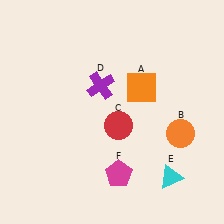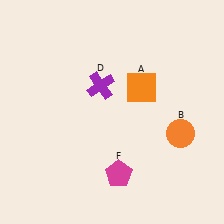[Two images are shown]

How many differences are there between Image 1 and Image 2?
There are 2 differences between the two images.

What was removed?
The red circle (C), the cyan triangle (E) were removed in Image 2.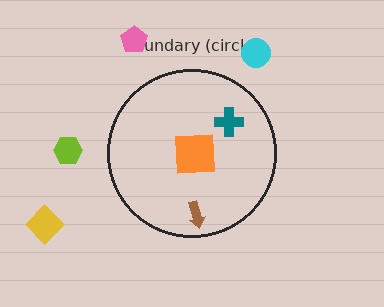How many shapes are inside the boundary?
3 inside, 4 outside.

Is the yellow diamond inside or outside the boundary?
Outside.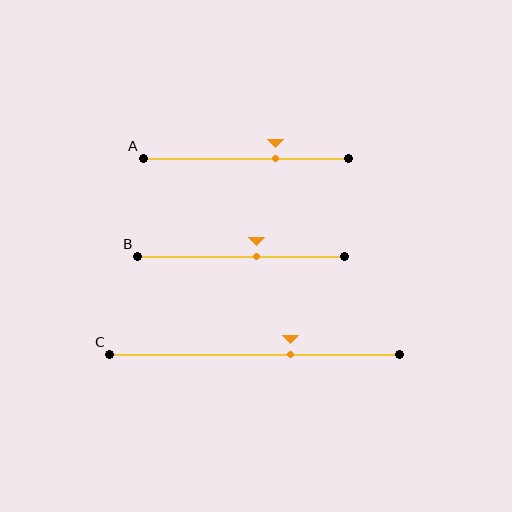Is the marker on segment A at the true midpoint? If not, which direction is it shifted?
No, the marker on segment A is shifted to the right by about 14% of the segment length.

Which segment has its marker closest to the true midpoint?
Segment B has its marker closest to the true midpoint.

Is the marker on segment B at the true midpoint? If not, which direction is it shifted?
No, the marker on segment B is shifted to the right by about 8% of the segment length.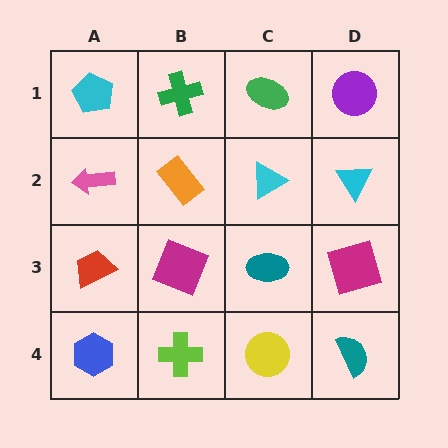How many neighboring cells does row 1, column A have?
2.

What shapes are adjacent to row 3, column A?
A pink arrow (row 2, column A), a blue hexagon (row 4, column A), a magenta square (row 3, column B).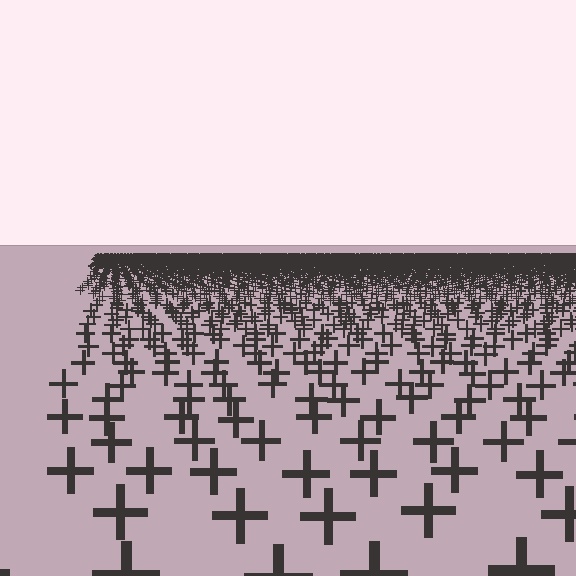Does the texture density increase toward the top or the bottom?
Density increases toward the top.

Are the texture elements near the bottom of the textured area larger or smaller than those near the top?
Larger. Near the bottom, elements are closer to the viewer and appear at a bigger on-screen size.